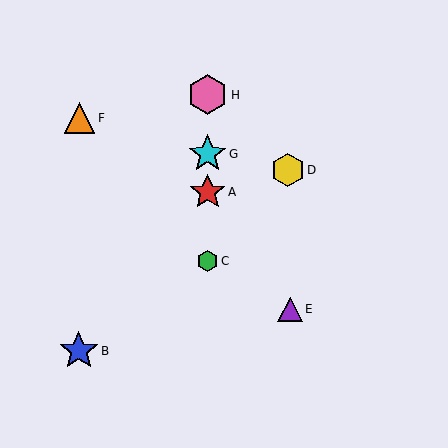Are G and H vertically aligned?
Yes, both are at x≈208.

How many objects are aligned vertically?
4 objects (A, C, G, H) are aligned vertically.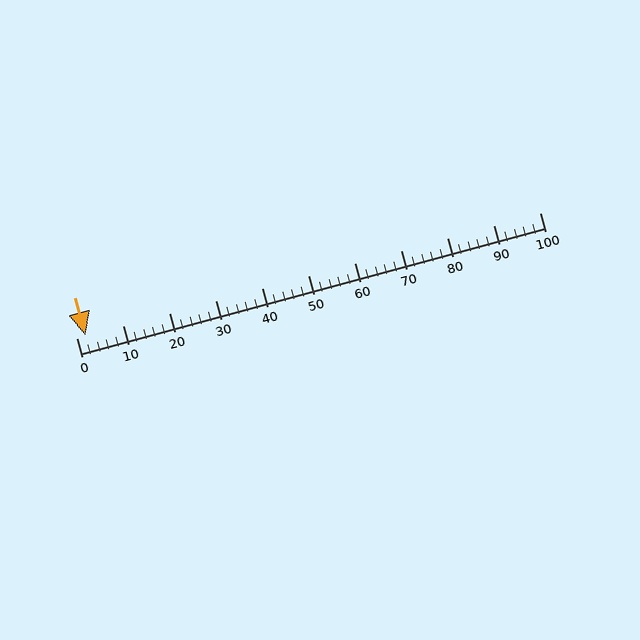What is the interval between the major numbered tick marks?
The major tick marks are spaced 10 units apart.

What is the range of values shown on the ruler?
The ruler shows values from 0 to 100.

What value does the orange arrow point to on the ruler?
The orange arrow points to approximately 2.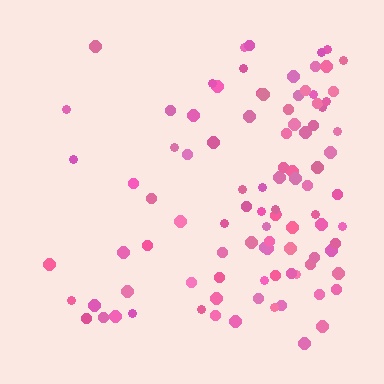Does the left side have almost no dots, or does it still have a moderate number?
Still a moderate number, just noticeably fewer than the right.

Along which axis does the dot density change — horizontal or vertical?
Horizontal.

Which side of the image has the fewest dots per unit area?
The left.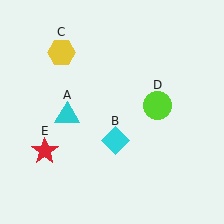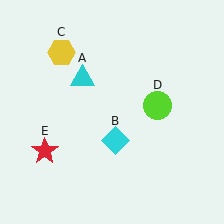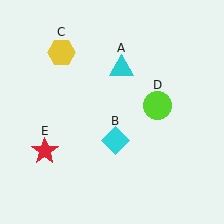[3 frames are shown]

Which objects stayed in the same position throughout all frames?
Cyan diamond (object B) and yellow hexagon (object C) and lime circle (object D) and red star (object E) remained stationary.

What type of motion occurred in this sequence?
The cyan triangle (object A) rotated clockwise around the center of the scene.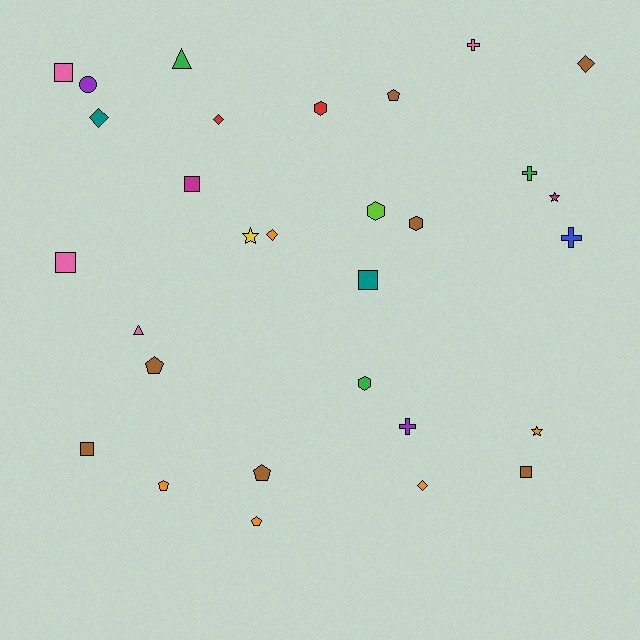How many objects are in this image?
There are 30 objects.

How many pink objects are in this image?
There are 4 pink objects.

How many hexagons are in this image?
There are 4 hexagons.